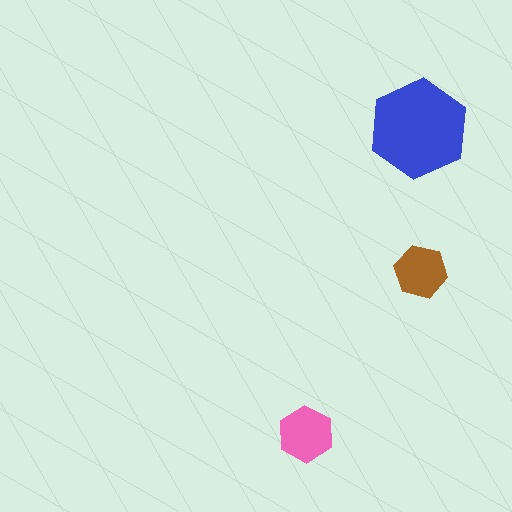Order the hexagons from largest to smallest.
the blue one, the pink one, the brown one.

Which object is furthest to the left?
The pink hexagon is leftmost.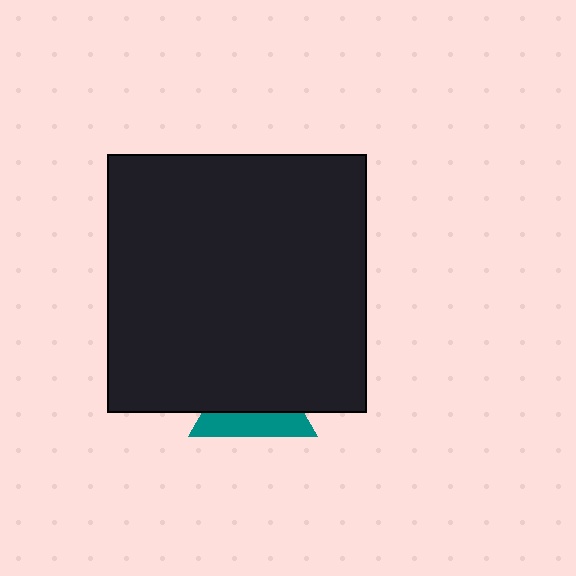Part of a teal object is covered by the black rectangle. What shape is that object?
It is a triangle.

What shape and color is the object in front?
The object in front is a black rectangle.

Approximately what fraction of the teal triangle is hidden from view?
Roughly 62% of the teal triangle is hidden behind the black rectangle.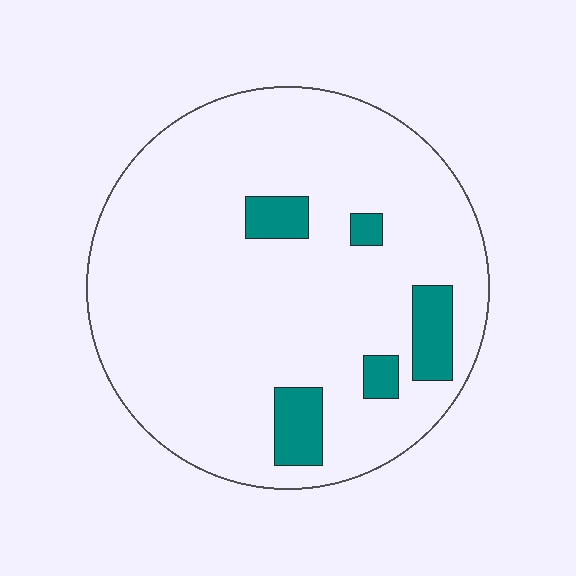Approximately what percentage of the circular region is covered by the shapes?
Approximately 10%.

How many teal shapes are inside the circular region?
5.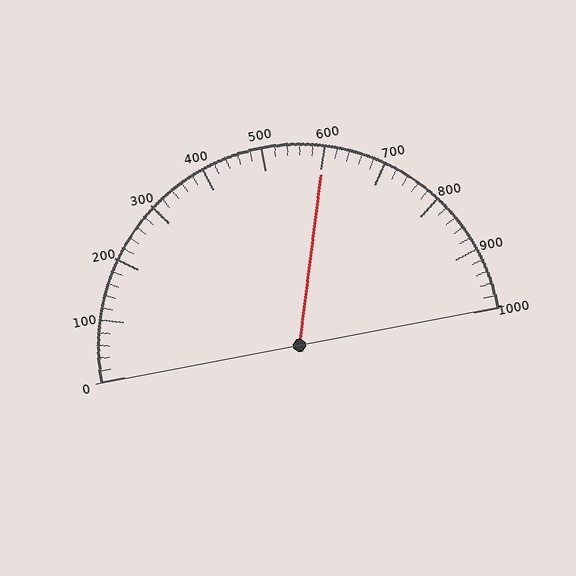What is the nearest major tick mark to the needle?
The nearest major tick mark is 600.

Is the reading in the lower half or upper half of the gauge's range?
The reading is in the upper half of the range (0 to 1000).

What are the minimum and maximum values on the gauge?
The gauge ranges from 0 to 1000.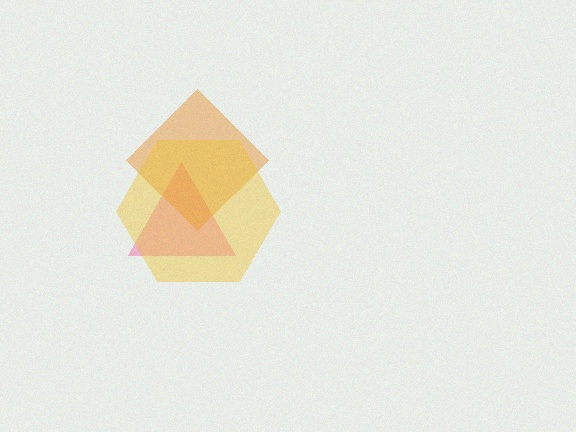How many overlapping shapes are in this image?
There are 3 overlapping shapes in the image.